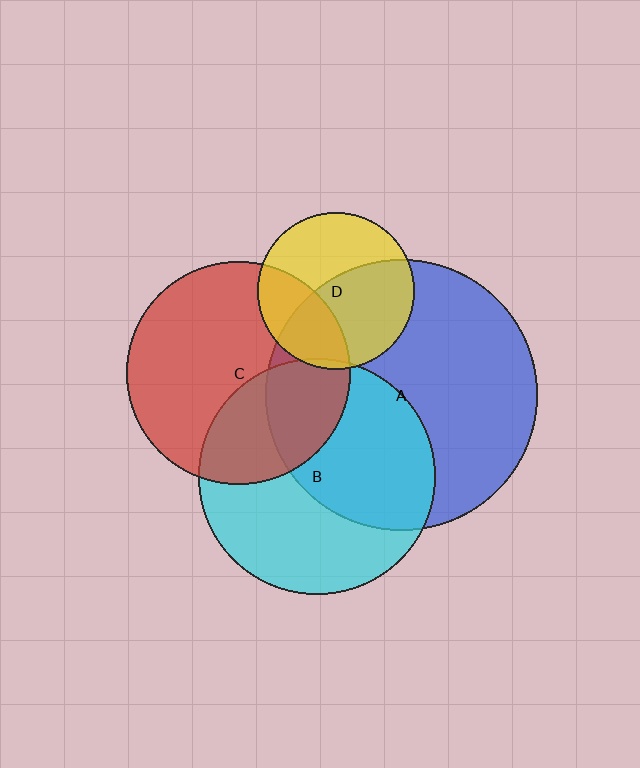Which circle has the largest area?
Circle A (blue).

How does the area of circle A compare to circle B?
Approximately 1.3 times.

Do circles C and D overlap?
Yes.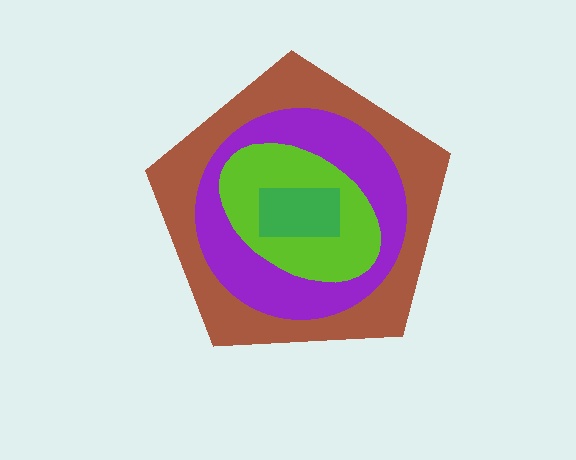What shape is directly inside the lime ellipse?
The green rectangle.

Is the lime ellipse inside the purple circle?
Yes.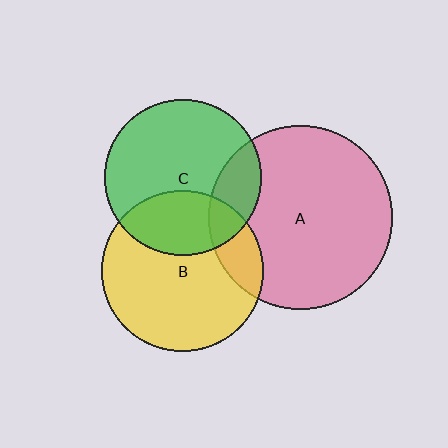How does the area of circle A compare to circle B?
Approximately 1.3 times.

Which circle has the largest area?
Circle A (pink).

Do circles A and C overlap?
Yes.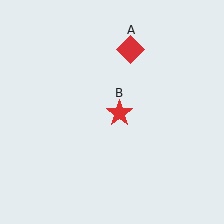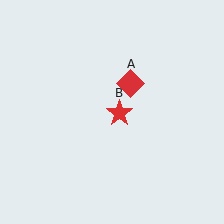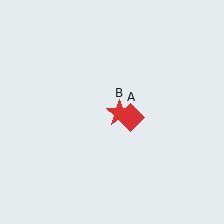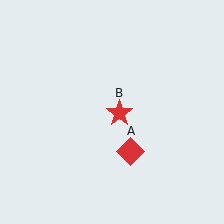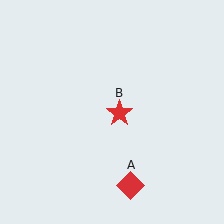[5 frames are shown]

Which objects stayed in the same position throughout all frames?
Red star (object B) remained stationary.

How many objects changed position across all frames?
1 object changed position: red diamond (object A).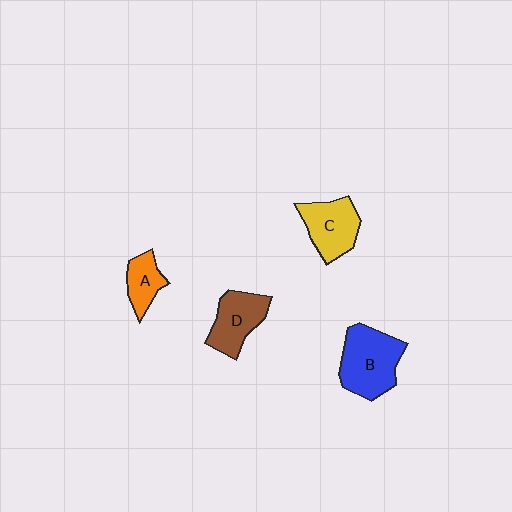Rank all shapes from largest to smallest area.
From largest to smallest: B (blue), C (yellow), D (brown), A (orange).